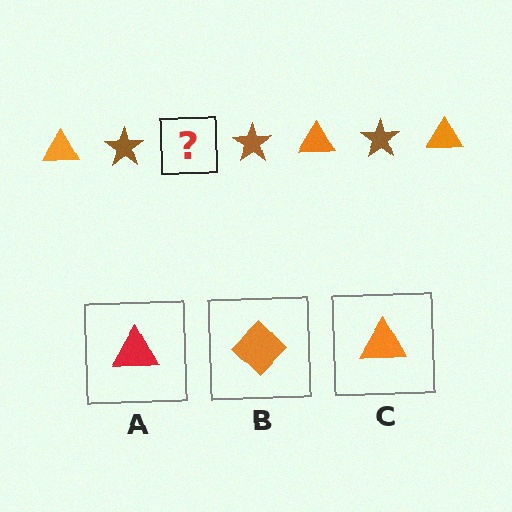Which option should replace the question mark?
Option C.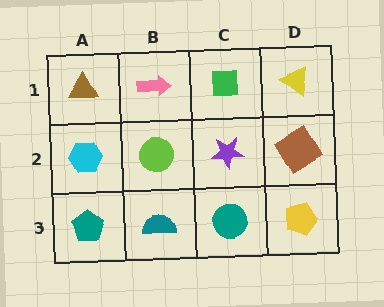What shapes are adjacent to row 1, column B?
A lime circle (row 2, column B), a brown triangle (row 1, column A), a green square (row 1, column C).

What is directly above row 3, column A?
A cyan hexagon.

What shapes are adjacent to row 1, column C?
A purple star (row 2, column C), a pink arrow (row 1, column B), a yellow triangle (row 1, column D).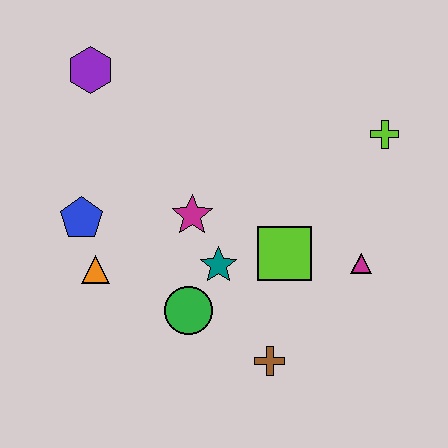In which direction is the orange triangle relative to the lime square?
The orange triangle is to the left of the lime square.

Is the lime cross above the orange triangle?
Yes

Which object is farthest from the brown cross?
The purple hexagon is farthest from the brown cross.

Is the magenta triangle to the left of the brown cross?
No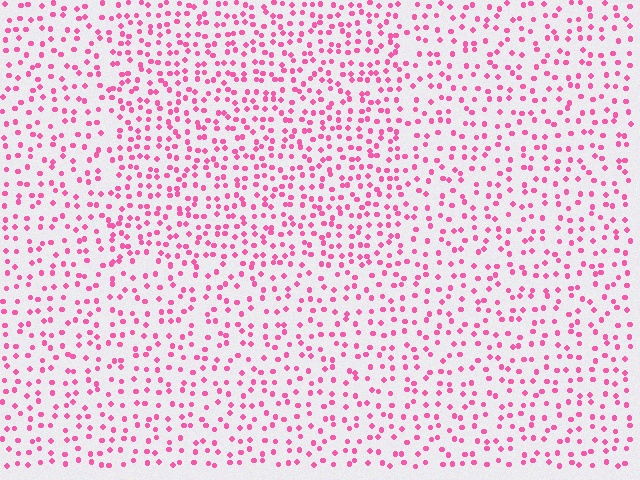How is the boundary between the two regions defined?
The boundary is defined by a change in element density (approximately 1.5x ratio). All elements are the same color, size, and shape.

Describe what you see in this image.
The image contains small pink elements arranged at two different densities. A rectangle-shaped region is visible where the elements are more densely packed than the surrounding area.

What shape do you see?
I see a rectangle.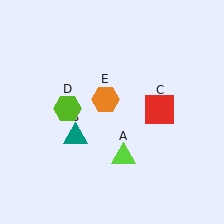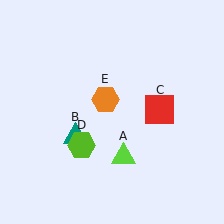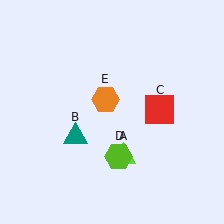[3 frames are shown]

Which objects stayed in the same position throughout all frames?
Lime triangle (object A) and teal triangle (object B) and red square (object C) and orange hexagon (object E) remained stationary.